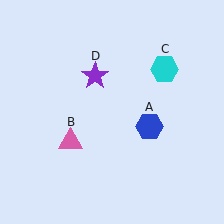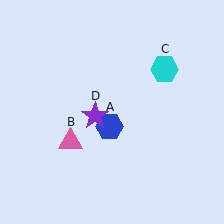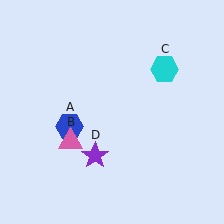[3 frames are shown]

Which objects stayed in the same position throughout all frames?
Pink triangle (object B) and cyan hexagon (object C) remained stationary.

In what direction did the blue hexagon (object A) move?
The blue hexagon (object A) moved left.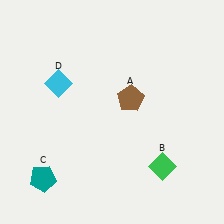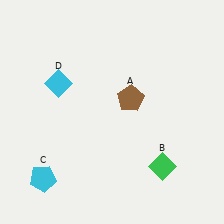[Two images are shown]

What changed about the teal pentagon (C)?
In Image 1, C is teal. In Image 2, it changed to cyan.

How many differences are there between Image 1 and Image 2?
There is 1 difference between the two images.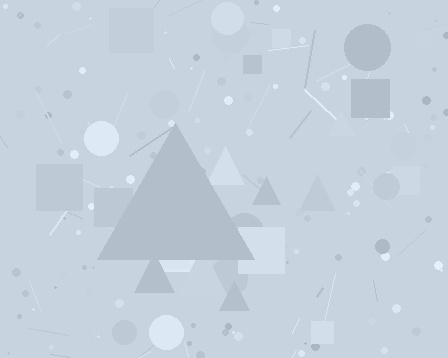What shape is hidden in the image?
A triangle is hidden in the image.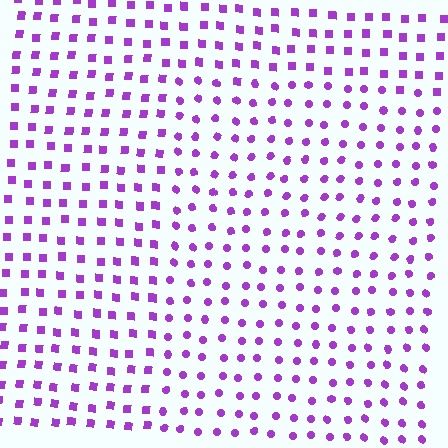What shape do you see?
I see a rectangle.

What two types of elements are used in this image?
The image uses circles inside the rectangle region and squares outside it.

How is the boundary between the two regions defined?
The boundary is defined by a change in element shape: circles inside vs. squares outside. All elements share the same color and spacing.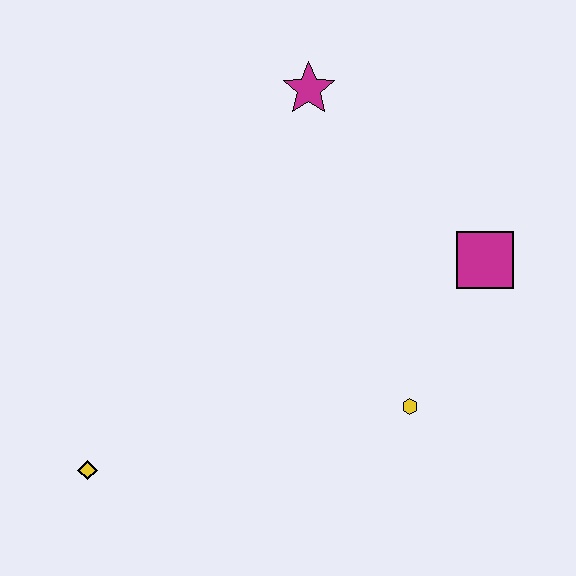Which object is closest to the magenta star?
The magenta square is closest to the magenta star.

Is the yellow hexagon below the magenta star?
Yes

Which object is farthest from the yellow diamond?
The magenta square is farthest from the yellow diamond.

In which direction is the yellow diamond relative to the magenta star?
The yellow diamond is below the magenta star.